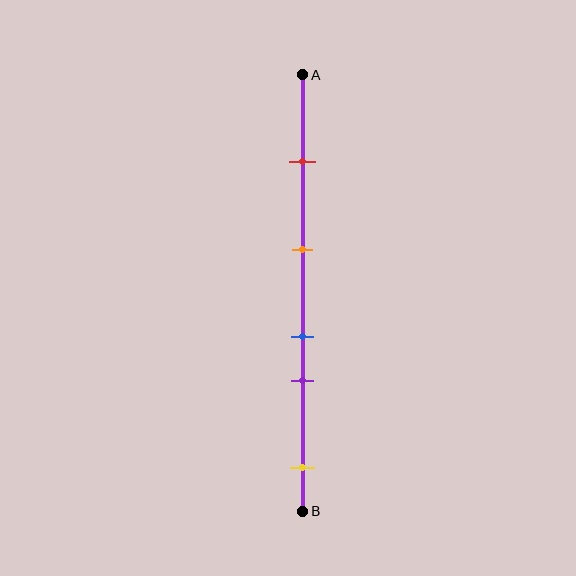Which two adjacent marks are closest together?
The blue and purple marks are the closest adjacent pair.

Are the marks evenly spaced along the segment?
No, the marks are not evenly spaced.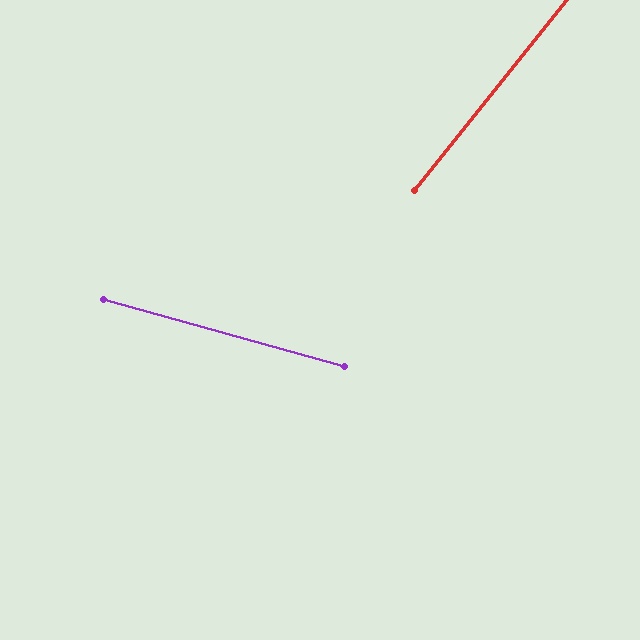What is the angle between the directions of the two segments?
Approximately 67 degrees.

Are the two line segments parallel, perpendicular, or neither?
Neither parallel nor perpendicular — they differ by about 67°.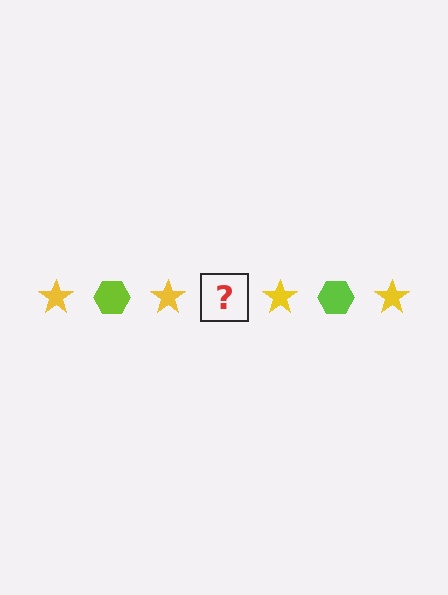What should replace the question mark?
The question mark should be replaced with a lime hexagon.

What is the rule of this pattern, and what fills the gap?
The rule is that the pattern alternates between yellow star and lime hexagon. The gap should be filled with a lime hexagon.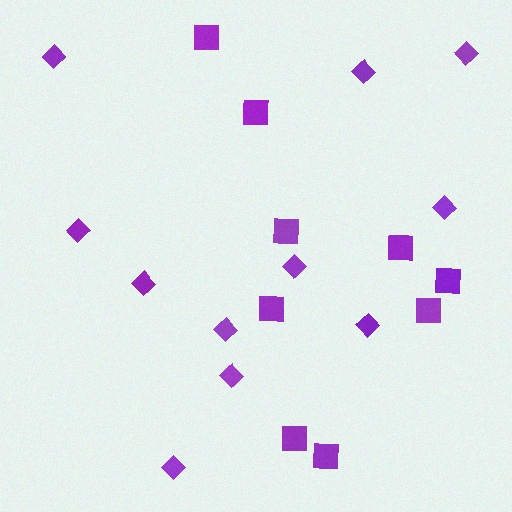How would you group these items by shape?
There are 2 groups: one group of squares (9) and one group of diamonds (11).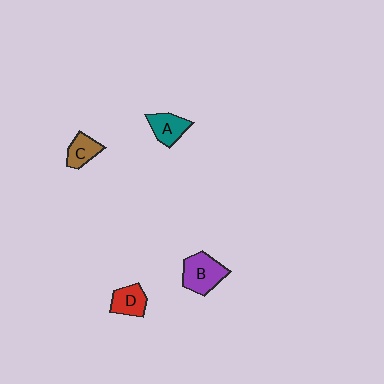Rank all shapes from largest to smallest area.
From largest to smallest: B (purple), A (teal), D (red), C (brown).